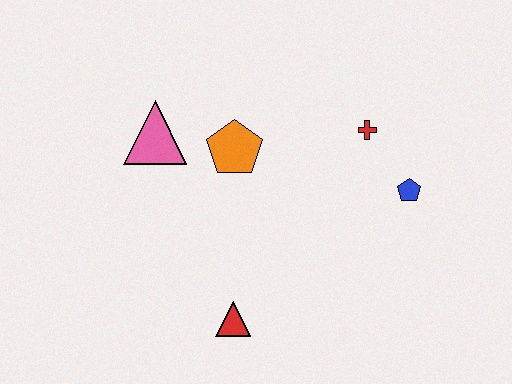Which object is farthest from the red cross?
The red triangle is farthest from the red cross.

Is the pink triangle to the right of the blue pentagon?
No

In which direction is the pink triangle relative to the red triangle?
The pink triangle is above the red triangle.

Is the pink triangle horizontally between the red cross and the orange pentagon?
No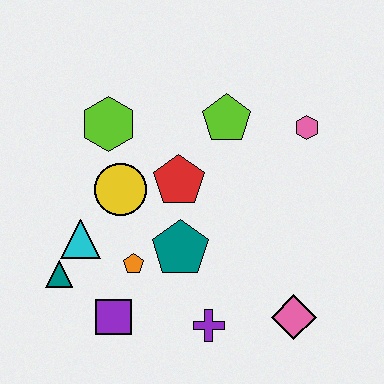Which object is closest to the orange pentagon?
The teal pentagon is closest to the orange pentagon.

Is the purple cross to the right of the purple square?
Yes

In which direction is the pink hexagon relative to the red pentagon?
The pink hexagon is to the right of the red pentagon.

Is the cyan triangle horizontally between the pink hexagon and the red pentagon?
No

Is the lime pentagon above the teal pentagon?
Yes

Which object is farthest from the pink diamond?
The lime hexagon is farthest from the pink diamond.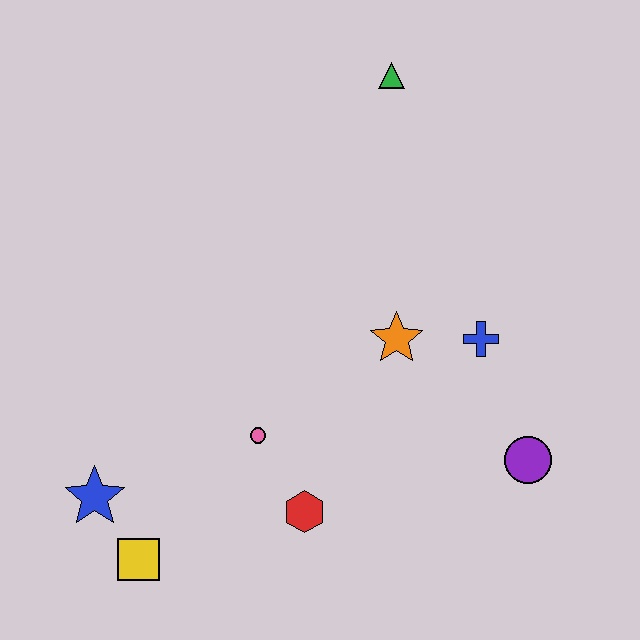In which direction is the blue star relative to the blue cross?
The blue star is to the left of the blue cross.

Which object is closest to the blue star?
The yellow square is closest to the blue star.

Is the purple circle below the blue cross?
Yes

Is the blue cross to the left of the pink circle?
No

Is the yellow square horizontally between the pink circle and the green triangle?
No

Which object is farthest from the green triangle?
The yellow square is farthest from the green triangle.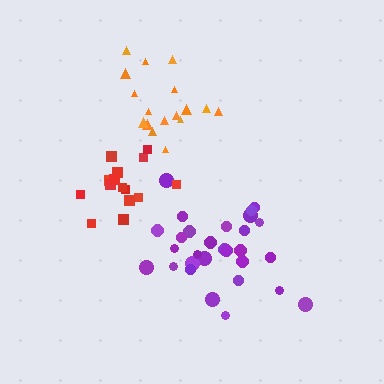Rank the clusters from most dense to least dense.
orange, red, purple.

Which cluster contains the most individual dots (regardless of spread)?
Purple (29).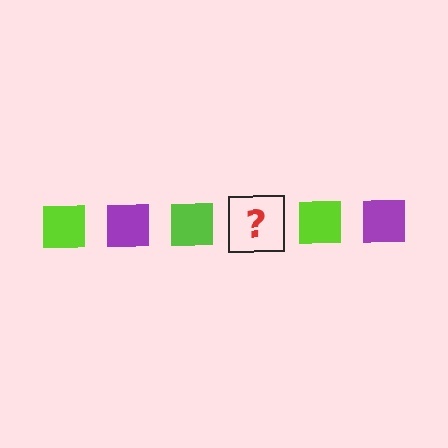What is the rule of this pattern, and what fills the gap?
The rule is that the pattern cycles through lime, purple squares. The gap should be filled with a purple square.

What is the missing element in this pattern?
The missing element is a purple square.